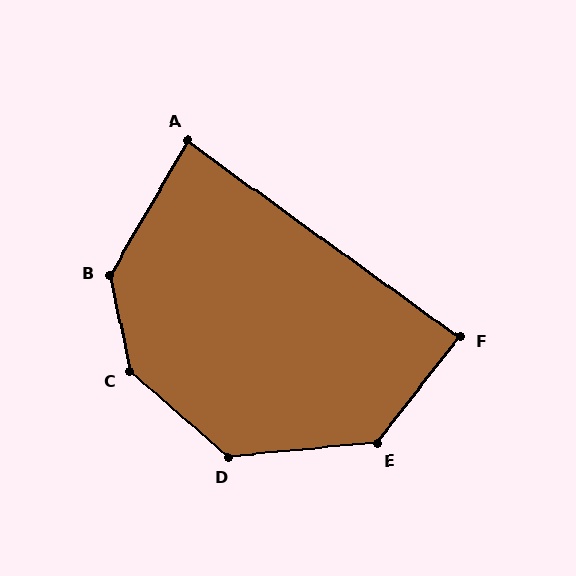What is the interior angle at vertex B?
Approximately 138 degrees (obtuse).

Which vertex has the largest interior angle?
C, at approximately 143 degrees.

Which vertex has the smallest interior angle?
A, at approximately 84 degrees.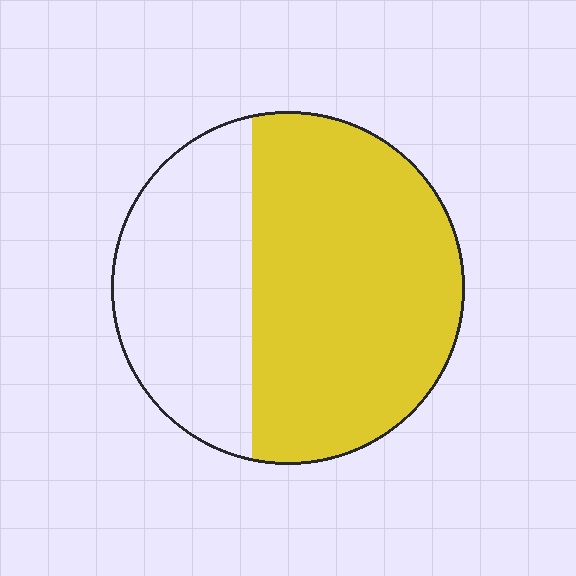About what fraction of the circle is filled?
About five eighths (5/8).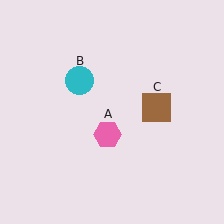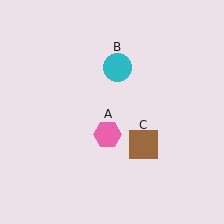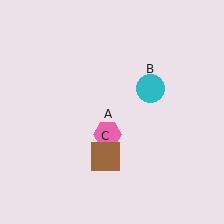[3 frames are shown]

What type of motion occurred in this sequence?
The cyan circle (object B), brown square (object C) rotated clockwise around the center of the scene.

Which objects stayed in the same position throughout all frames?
Pink hexagon (object A) remained stationary.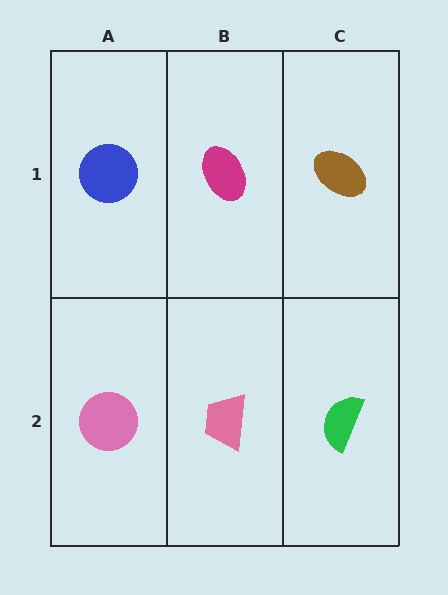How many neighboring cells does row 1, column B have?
3.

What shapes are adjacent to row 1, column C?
A green semicircle (row 2, column C), a magenta ellipse (row 1, column B).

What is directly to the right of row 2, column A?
A pink trapezoid.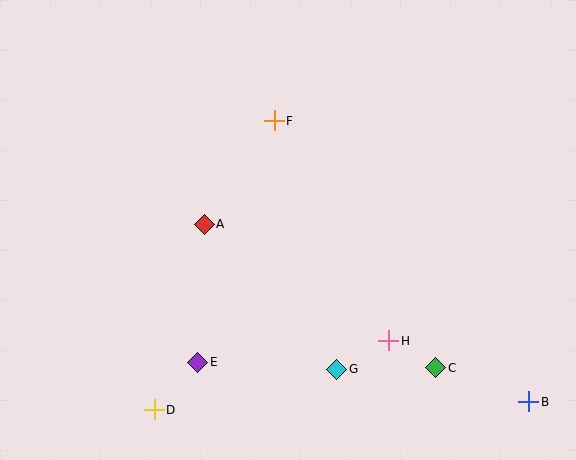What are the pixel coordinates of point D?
Point D is at (154, 410).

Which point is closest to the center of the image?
Point A at (204, 224) is closest to the center.